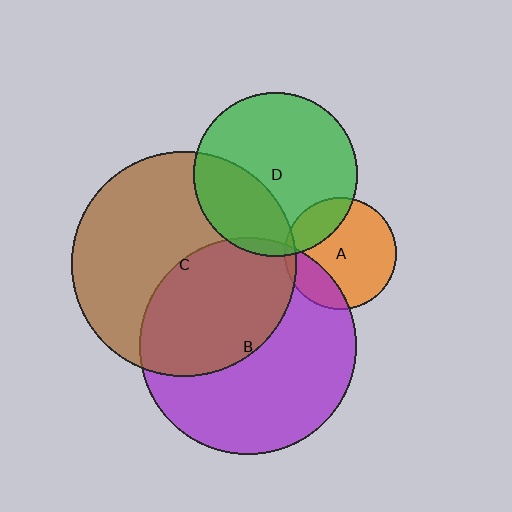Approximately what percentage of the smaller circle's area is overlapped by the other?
Approximately 25%.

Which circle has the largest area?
Circle C (brown).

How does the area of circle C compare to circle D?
Approximately 1.9 times.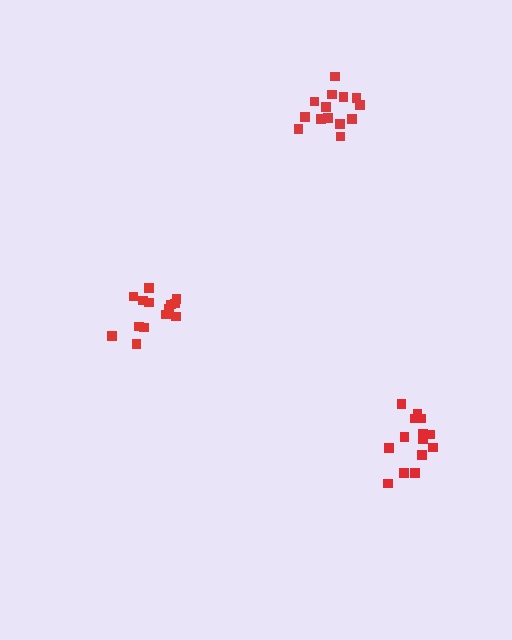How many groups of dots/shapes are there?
There are 3 groups.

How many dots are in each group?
Group 1: 14 dots, Group 2: 14 dots, Group 3: 14 dots (42 total).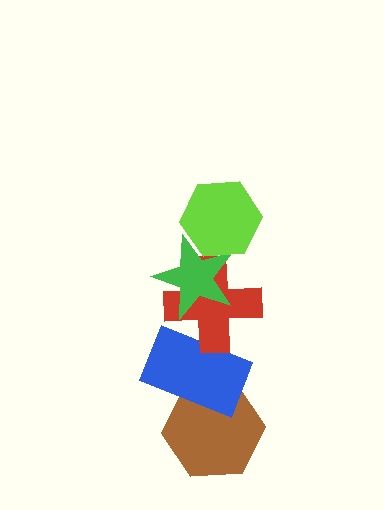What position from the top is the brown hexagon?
The brown hexagon is 5th from the top.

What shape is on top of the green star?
The lime hexagon is on top of the green star.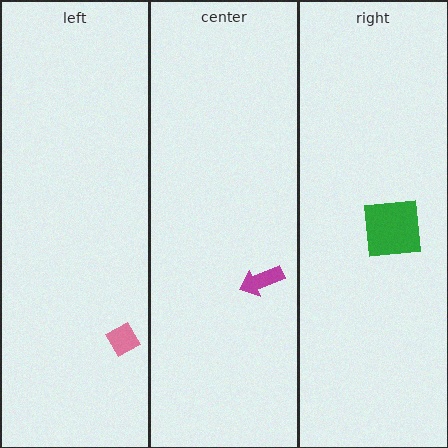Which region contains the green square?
The right region.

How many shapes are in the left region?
1.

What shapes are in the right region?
The green square.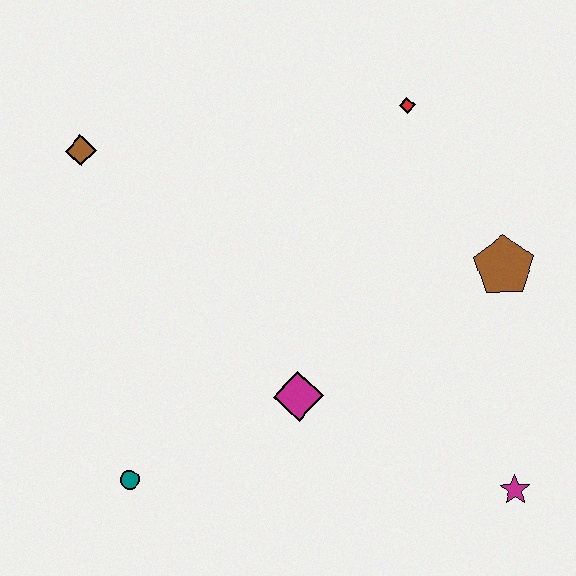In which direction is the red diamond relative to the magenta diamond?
The red diamond is above the magenta diamond.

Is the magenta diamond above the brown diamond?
No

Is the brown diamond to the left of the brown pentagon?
Yes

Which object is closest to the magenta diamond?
The teal circle is closest to the magenta diamond.